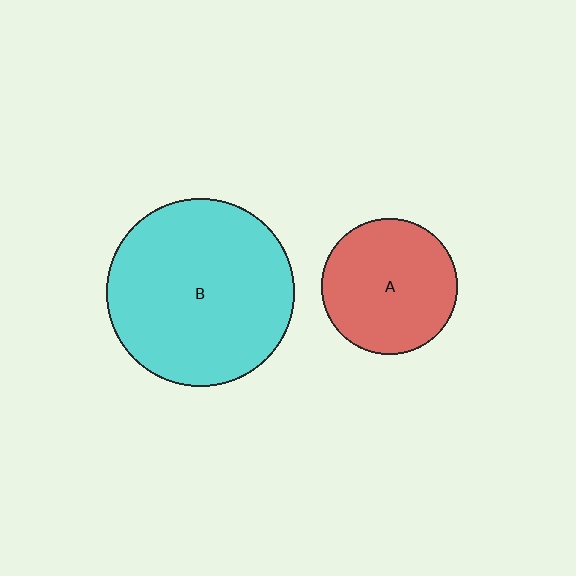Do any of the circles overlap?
No, none of the circles overlap.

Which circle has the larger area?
Circle B (cyan).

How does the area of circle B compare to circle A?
Approximately 1.9 times.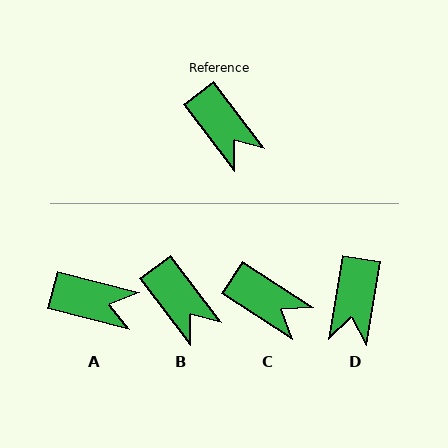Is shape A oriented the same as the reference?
No, it is off by about 39 degrees.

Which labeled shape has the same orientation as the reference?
B.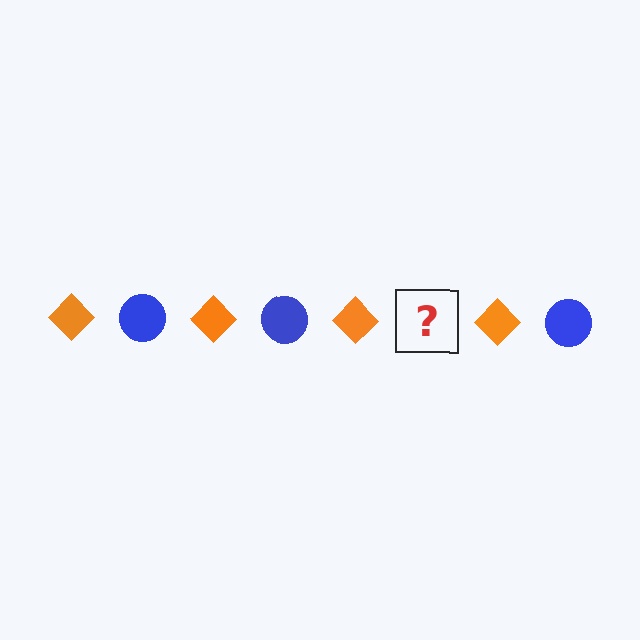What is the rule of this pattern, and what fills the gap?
The rule is that the pattern alternates between orange diamond and blue circle. The gap should be filled with a blue circle.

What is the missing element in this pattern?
The missing element is a blue circle.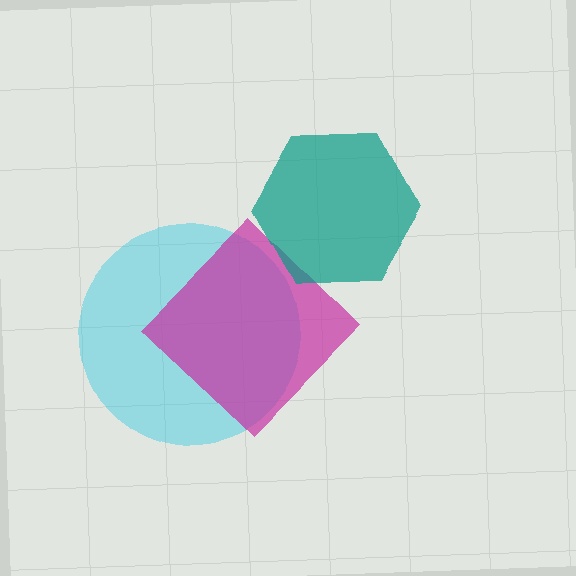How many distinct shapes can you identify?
There are 3 distinct shapes: a cyan circle, a magenta diamond, a teal hexagon.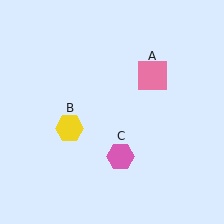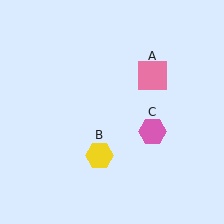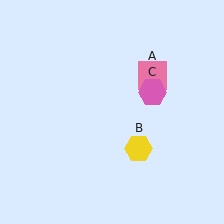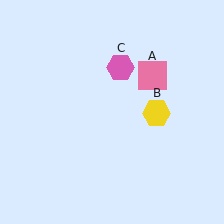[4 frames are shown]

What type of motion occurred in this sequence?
The yellow hexagon (object B), pink hexagon (object C) rotated counterclockwise around the center of the scene.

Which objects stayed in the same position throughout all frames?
Pink square (object A) remained stationary.